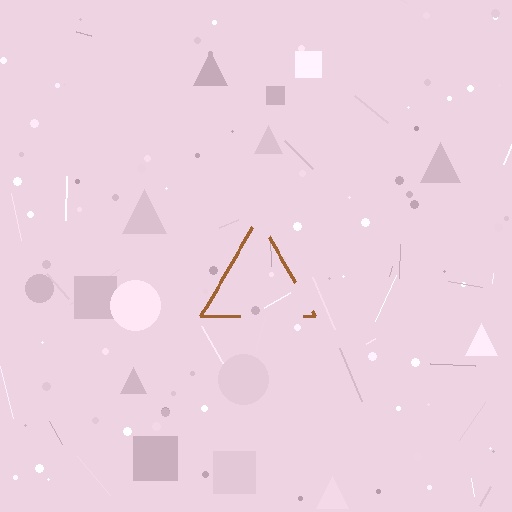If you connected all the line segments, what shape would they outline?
They would outline a triangle.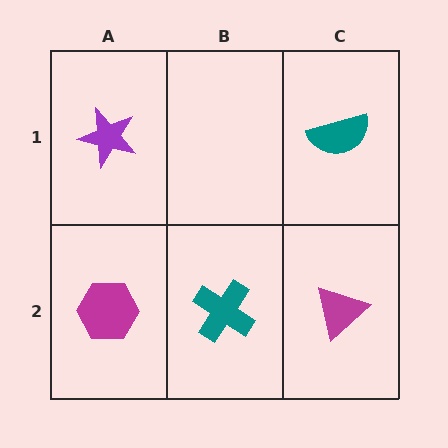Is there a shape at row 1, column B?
No, that cell is empty.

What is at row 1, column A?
A purple star.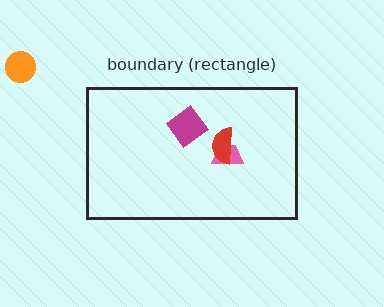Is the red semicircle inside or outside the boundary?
Inside.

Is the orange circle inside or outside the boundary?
Outside.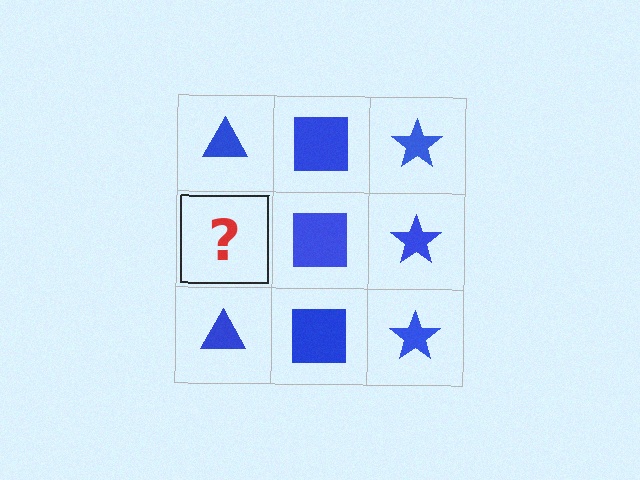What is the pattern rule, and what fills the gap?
The rule is that each column has a consistent shape. The gap should be filled with a blue triangle.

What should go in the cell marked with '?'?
The missing cell should contain a blue triangle.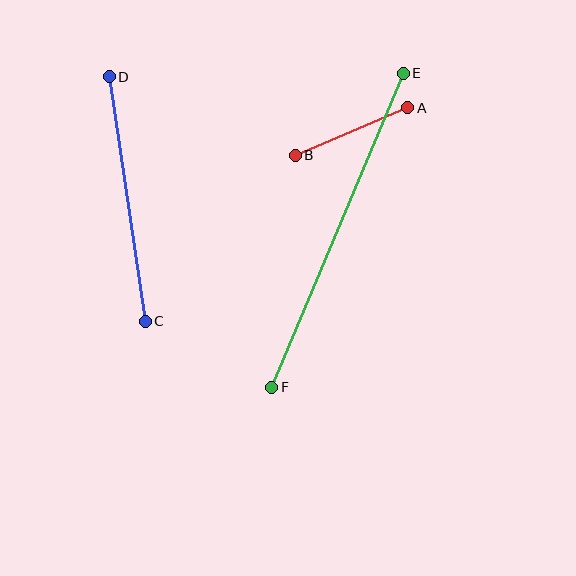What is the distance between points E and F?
The distance is approximately 341 pixels.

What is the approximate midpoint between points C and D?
The midpoint is at approximately (127, 199) pixels.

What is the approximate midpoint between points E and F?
The midpoint is at approximately (338, 230) pixels.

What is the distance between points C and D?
The distance is approximately 247 pixels.